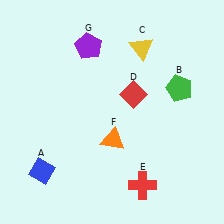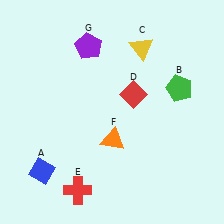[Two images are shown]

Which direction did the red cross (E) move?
The red cross (E) moved left.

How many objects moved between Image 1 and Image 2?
1 object moved between the two images.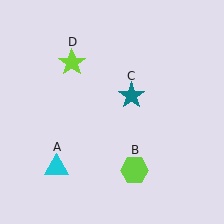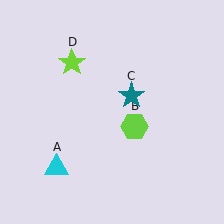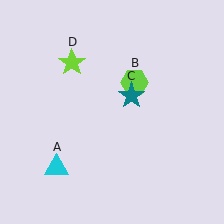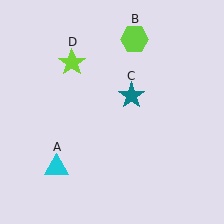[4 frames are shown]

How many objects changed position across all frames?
1 object changed position: lime hexagon (object B).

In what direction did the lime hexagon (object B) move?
The lime hexagon (object B) moved up.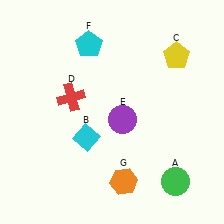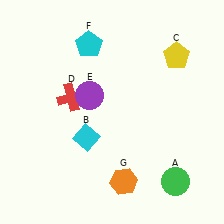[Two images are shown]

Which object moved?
The purple circle (E) moved left.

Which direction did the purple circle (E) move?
The purple circle (E) moved left.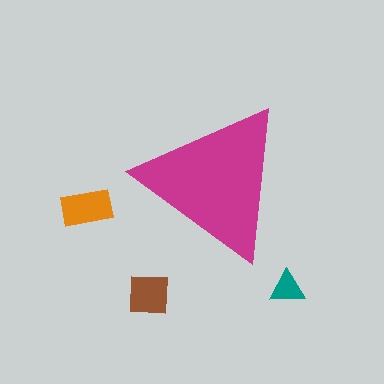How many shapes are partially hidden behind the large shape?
0 shapes are partially hidden.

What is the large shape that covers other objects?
A magenta triangle.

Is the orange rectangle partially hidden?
No, the orange rectangle is fully visible.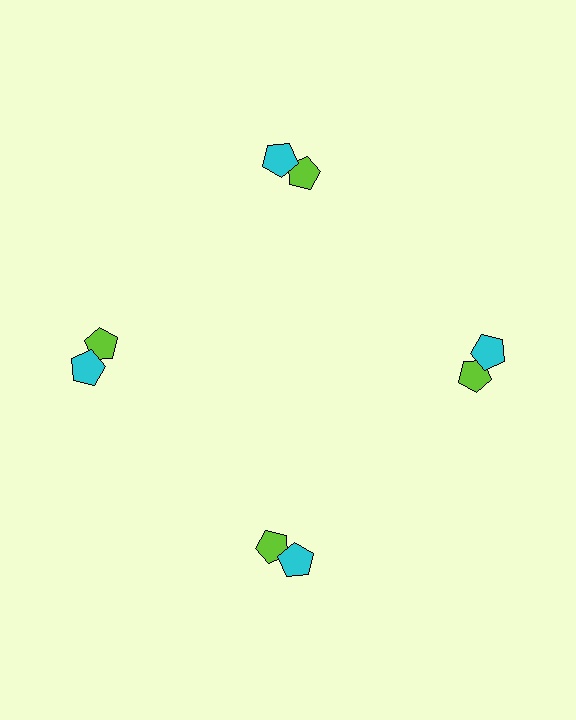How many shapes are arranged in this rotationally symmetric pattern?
There are 8 shapes, arranged in 4 groups of 2.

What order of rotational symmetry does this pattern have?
This pattern has 4-fold rotational symmetry.